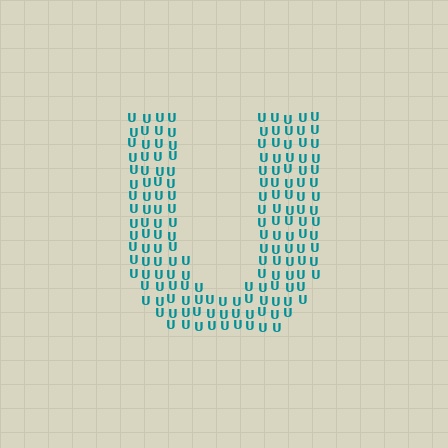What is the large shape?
The large shape is the letter U.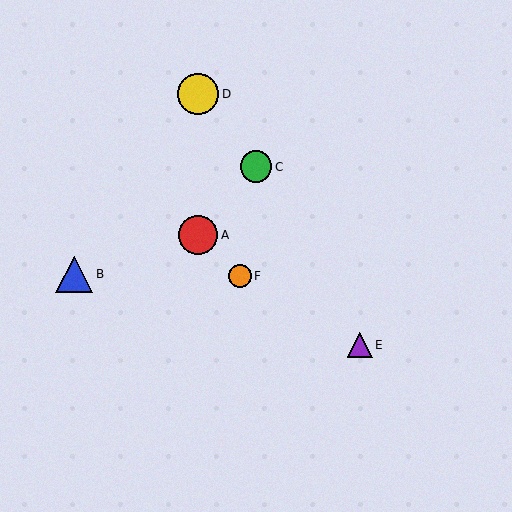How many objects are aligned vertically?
2 objects (A, D) are aligned vertically.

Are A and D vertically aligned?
Yes, both are at x≈198.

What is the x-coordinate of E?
Object E is at x≈360.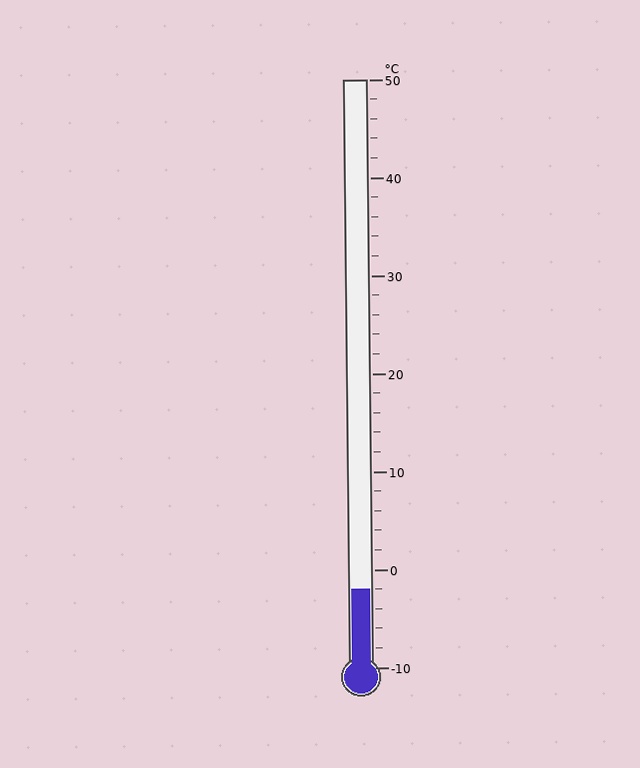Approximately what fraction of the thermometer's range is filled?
The thermometer is filled to approximately 15% of its range.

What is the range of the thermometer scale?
The thermometer scale ranges from -10°C to 50°C.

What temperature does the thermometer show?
The thermometer shows approximately -2°C.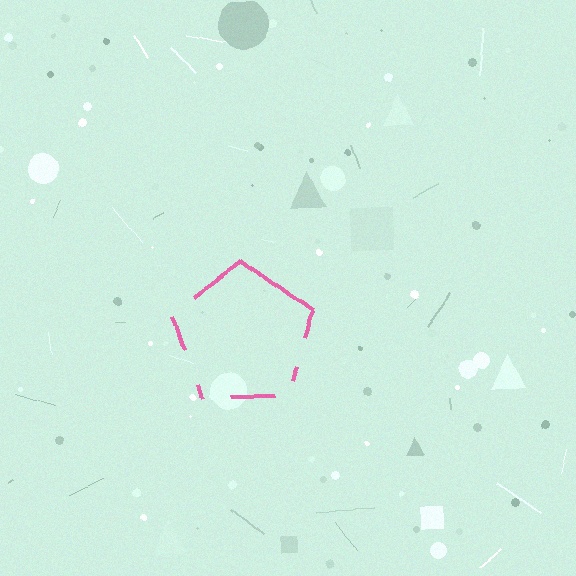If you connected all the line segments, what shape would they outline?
They would outline a pentagon.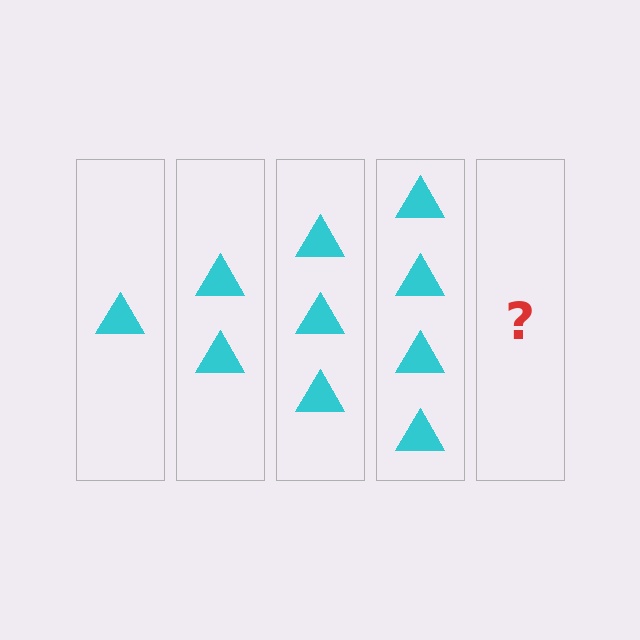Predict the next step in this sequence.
The next step is 5 triangles.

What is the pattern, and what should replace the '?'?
The pattern is that each step adds one more triangle. The '?' should be 5 triangles.